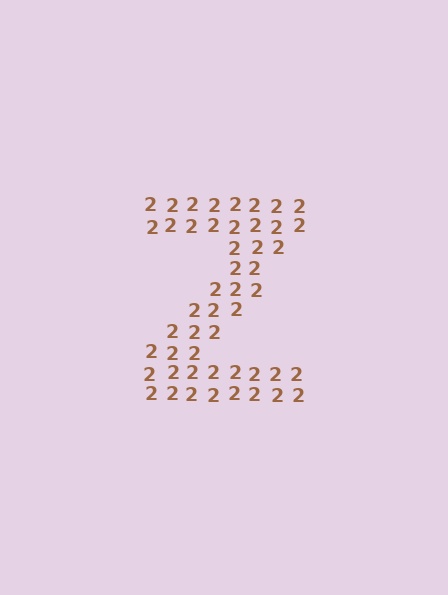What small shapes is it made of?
It is made of small digit 2's.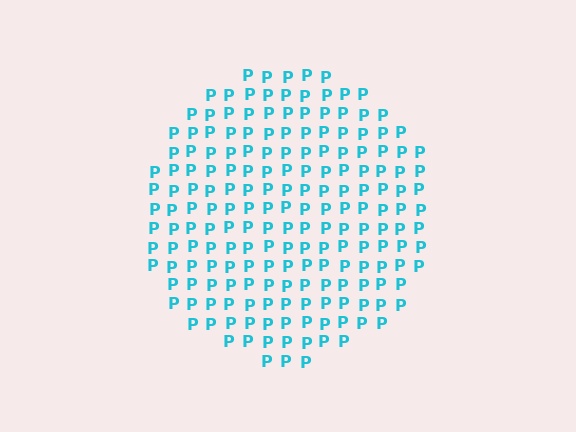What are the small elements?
The small elements are letter P's.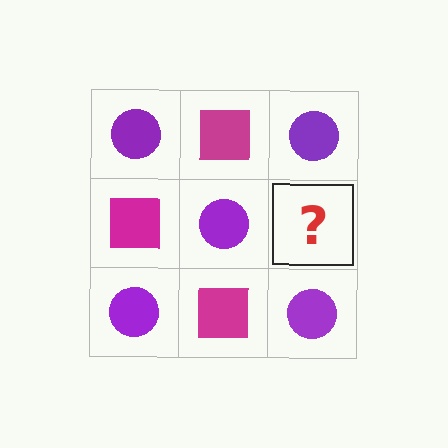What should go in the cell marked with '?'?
The missing cell should contain a magenta square.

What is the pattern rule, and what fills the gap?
The rule is that it alternates purple circle and magenta square in a checkerboard pattern. The gap should be filled with a magenta square.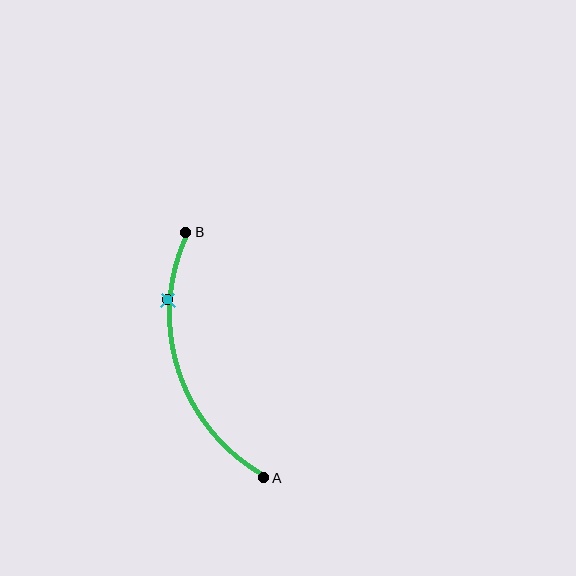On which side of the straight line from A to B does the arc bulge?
The arc bulges to the left of the straight line connecting A and B.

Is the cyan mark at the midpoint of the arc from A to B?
No. The cyan mark lies on the arc but is closer to endpoint B. The arc midpoint would be at the point on the curve equidistant along the arc from both A and B.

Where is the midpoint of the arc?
The arc midpoint is the point on the curve farthest from the straight line joining A and B. It sits to the left of that line.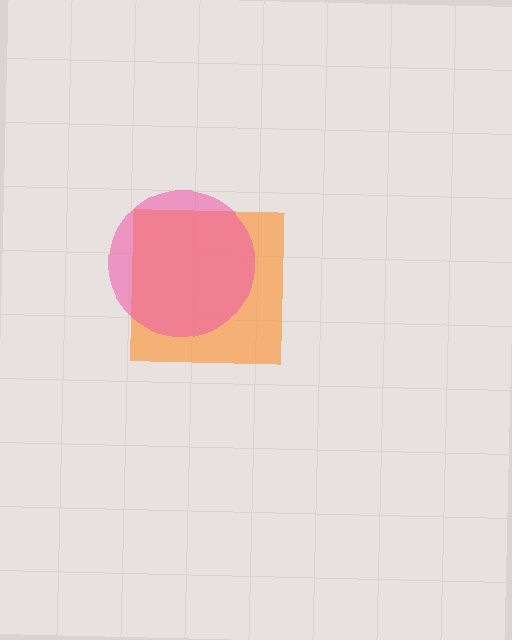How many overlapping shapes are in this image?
There are 2 overlapping shapes in the image.